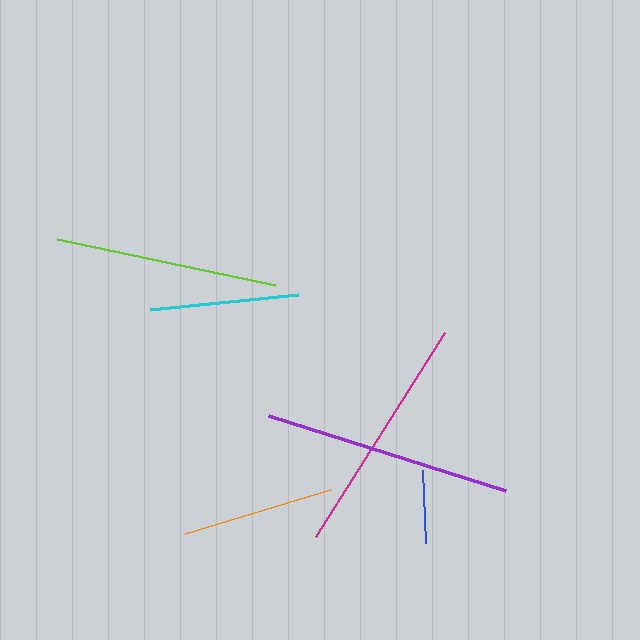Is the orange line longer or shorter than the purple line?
The purple line is longer than the orange line.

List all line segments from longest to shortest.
From longest to shortest: purple, magenta, lime, orange, cyan, blue.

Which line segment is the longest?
The purple line is the longest at approximately 248 pixels.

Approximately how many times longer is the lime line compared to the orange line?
The lime line is approximately 1.5 times the length of the orange line.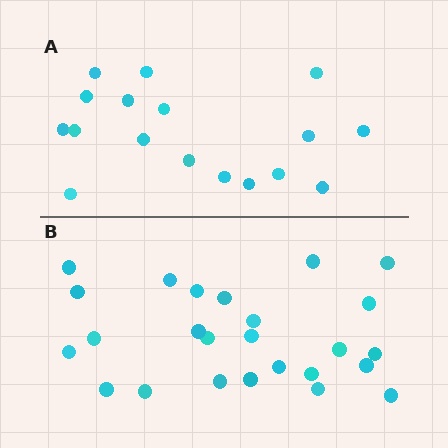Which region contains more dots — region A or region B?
Region B (the bottom region) has more dots.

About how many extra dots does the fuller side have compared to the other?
Region B has roughly 8 or so more dots than region A.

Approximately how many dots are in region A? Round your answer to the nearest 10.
About 20 dots. (The exact count is 17, which rounds to 20.)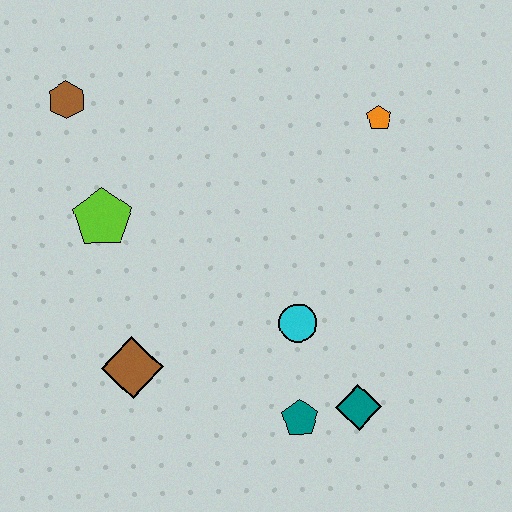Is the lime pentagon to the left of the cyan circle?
Yes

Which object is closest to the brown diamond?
The lime pentagon is closest to the brown diamond.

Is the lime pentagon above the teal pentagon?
Yes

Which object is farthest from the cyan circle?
The brown hexagon is farthest from the cyan circle.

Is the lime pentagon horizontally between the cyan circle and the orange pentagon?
No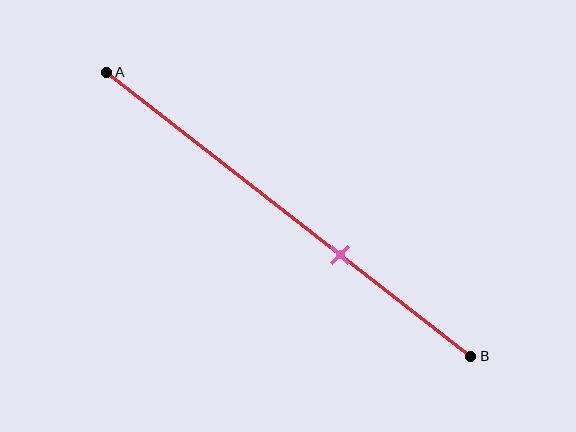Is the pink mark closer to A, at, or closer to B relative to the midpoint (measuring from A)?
The pink mark is closer to point B than the midpoint of segment AB.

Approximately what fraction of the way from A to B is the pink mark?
The pink mark is approximately 65% of the way from A to B.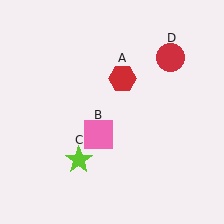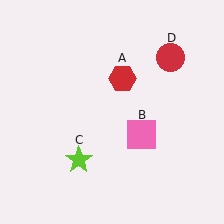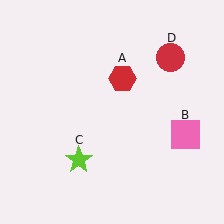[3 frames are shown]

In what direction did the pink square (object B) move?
The pink square (object B) moved right.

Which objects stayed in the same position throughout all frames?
Red hexagon (object A) and lime star (object C) and red circle (object D) remained stationary.